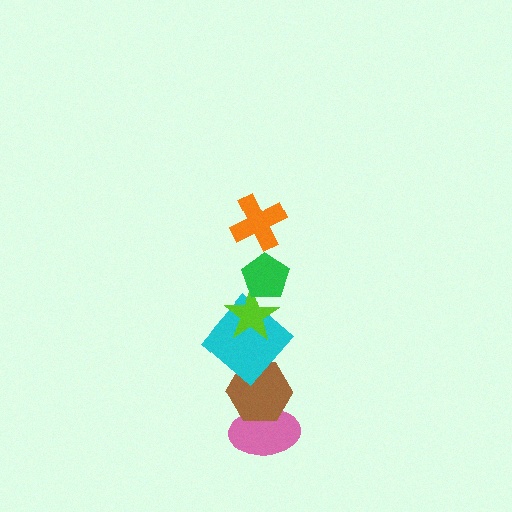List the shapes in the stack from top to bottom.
From top to bottom: the orange cross, the green pentagon, the lime star, the cyan diamond, the brown hexagon, the pink ellipse.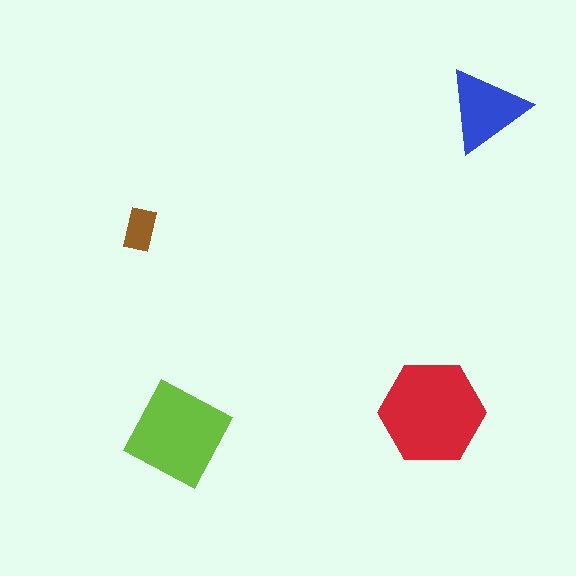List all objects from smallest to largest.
The brown rectangle, the blue triangle, the lime diamond, the red hexagon.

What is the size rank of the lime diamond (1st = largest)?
2nd.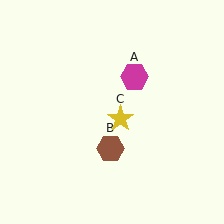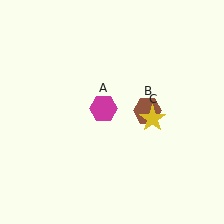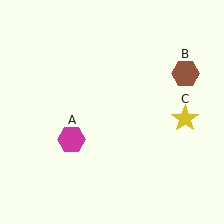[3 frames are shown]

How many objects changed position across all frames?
3 objects changed position: magenta hexagon (object A), brown hexagon (object B), yellow star (object C).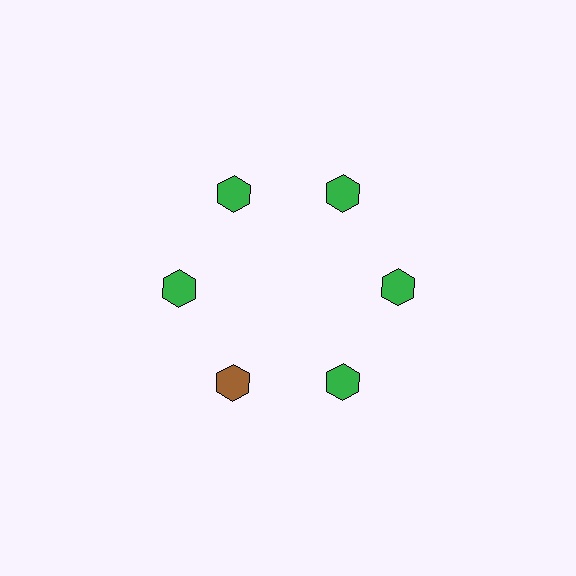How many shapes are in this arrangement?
There are 6 shapes arranged in a ring pattern.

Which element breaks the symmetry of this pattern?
The brown hexagon at roughly the 7 o'clock position breaks the symmetry. All other shapes are green hexagons.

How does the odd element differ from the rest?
It has a different color: brown instead of green.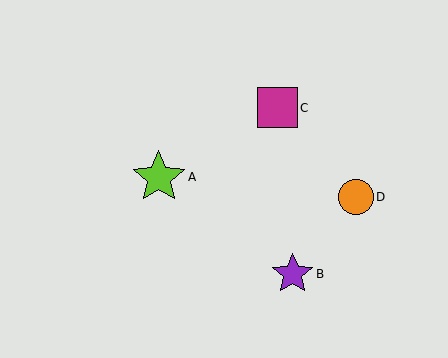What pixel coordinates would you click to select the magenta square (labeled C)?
Click at (277, 108) to select the magenta square C.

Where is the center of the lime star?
The center of the lime star is at (159, 177).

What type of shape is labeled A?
Shape A is a lime star.